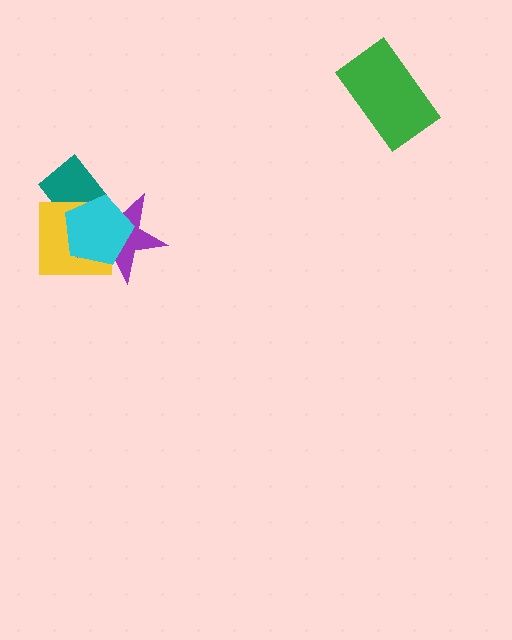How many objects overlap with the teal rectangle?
3 objects overlap with the teal rectangle.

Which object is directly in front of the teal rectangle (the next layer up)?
The yellow square is directly in front of the teal rectangle.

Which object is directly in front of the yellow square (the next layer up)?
The purple star is directly in front of the yellow square.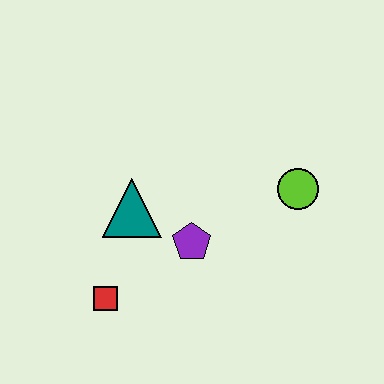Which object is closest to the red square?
The teal triangle is closest to the red square.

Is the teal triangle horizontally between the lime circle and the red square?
Yes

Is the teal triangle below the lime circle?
Yes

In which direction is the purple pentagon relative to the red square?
The purple pentagon is to the right of the red square.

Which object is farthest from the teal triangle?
The lime circle is farthest from the teal triangle.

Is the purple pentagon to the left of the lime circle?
Yes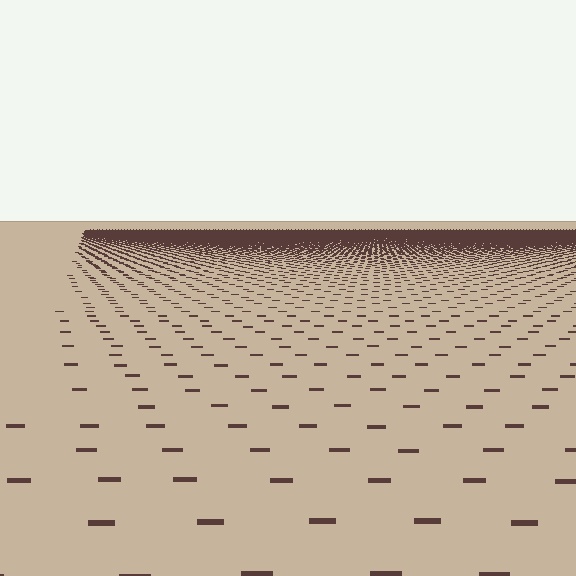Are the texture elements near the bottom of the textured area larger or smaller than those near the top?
Larger. Near the bottom, elements are closer to the viewer and appear at a bigger on-screen size.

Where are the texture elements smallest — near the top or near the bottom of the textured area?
Near the top.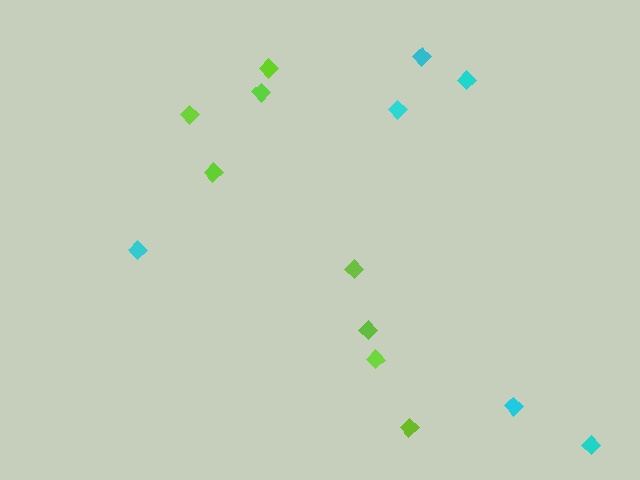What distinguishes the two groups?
There are 2 groups: one group of lime diamonds (8) and one group of cyan diamonds (6).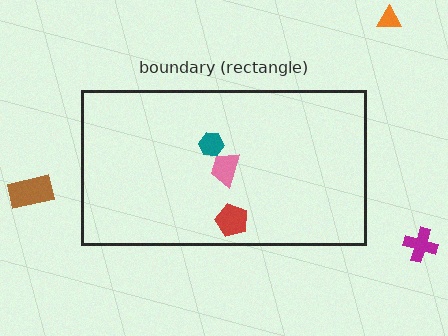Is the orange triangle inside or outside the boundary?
Outside.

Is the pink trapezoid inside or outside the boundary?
Inside.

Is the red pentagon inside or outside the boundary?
Inside.